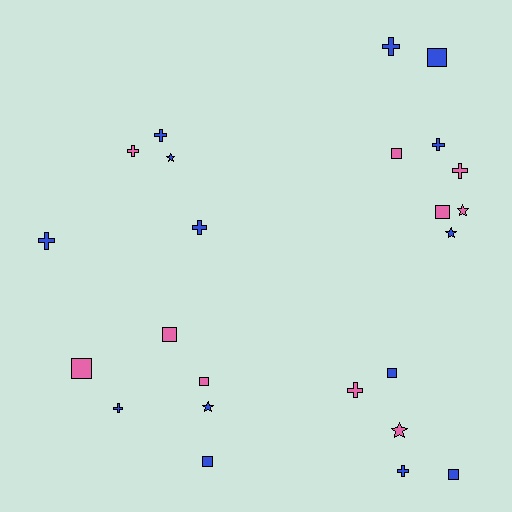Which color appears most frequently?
Blue, with 14 objects.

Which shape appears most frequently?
Cross, with 10 objects.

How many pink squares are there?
There are 5 pink squares.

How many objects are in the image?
There are 24 objects.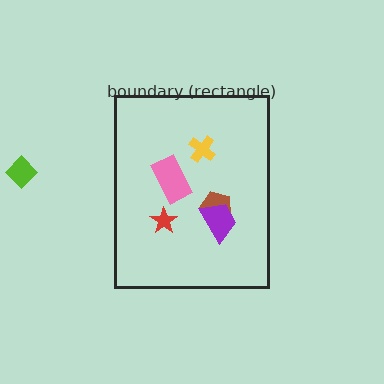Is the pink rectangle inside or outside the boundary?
Inside.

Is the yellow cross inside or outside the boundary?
Inside.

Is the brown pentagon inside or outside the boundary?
Inside.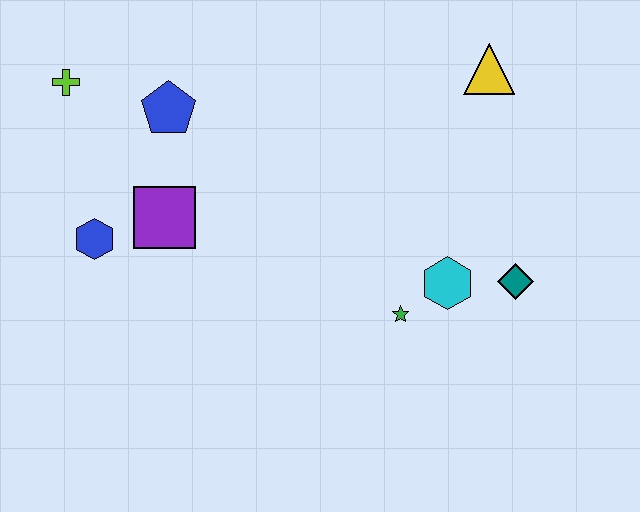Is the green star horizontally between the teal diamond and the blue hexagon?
Yes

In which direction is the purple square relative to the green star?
The purple square is to the left of the green star.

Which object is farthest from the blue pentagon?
The teal diamond is farthest from the blue pentagon.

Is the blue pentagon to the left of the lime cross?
No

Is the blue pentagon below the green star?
No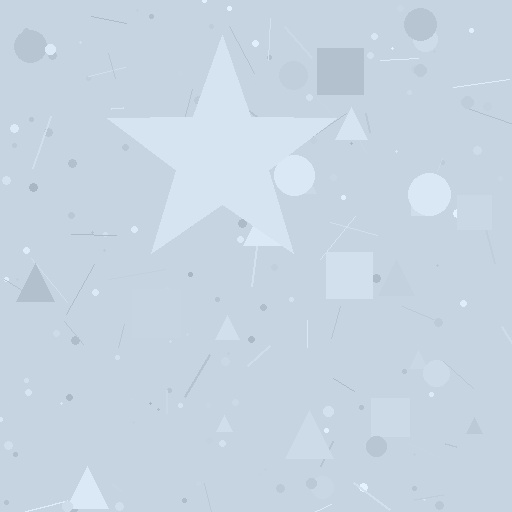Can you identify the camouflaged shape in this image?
The camouflaged shape is a star.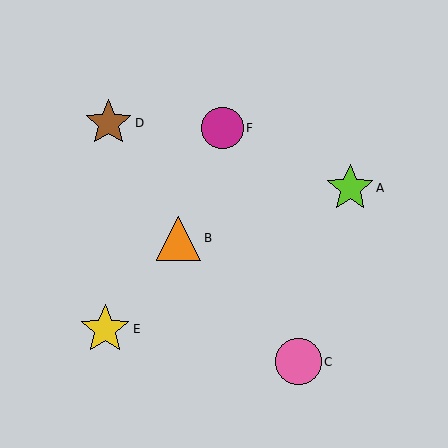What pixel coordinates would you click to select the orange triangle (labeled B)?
Click at (179, 238) to select the orange triangle B.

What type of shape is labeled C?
Shape C is a pink circle.